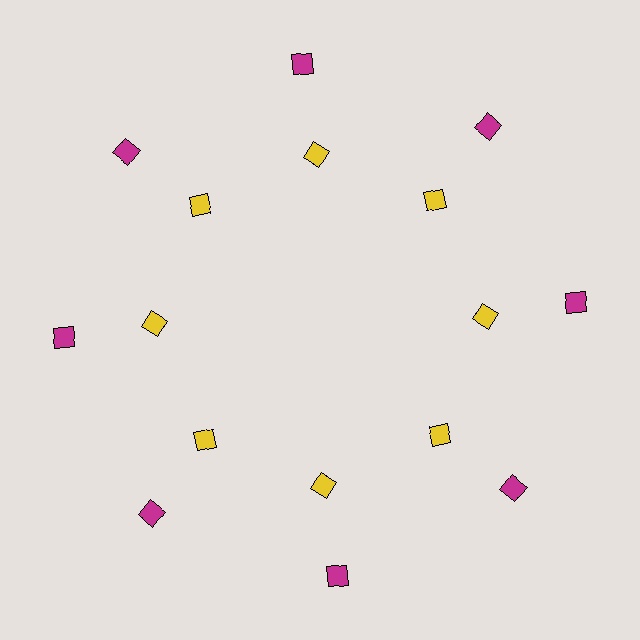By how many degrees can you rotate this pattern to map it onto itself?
The pattern maps onto itself every 45 degrees of rotation.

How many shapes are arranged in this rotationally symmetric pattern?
There are 16 shapes, arranged in 8 groups of 2.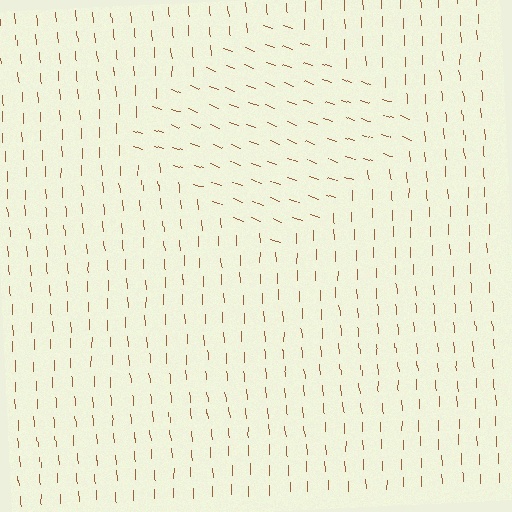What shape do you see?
I see a diamond.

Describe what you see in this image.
The image is filled with small brown line segments. A diamond region in the image has lines oriented differently from the surrounding lines, creating a visible texture boundary.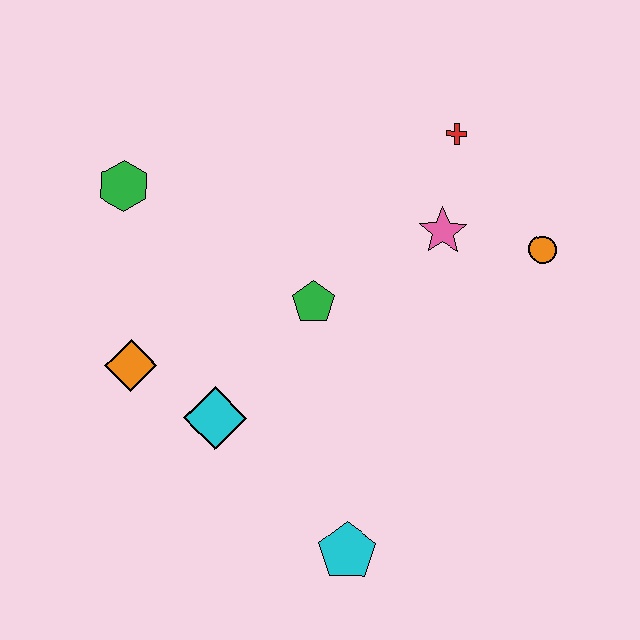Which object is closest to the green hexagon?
The orange diamond is closest to the green hexagon.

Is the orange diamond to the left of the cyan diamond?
Yes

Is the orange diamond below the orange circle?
Yes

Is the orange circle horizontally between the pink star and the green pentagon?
No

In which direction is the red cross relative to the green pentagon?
The red cross is above the green pentagon.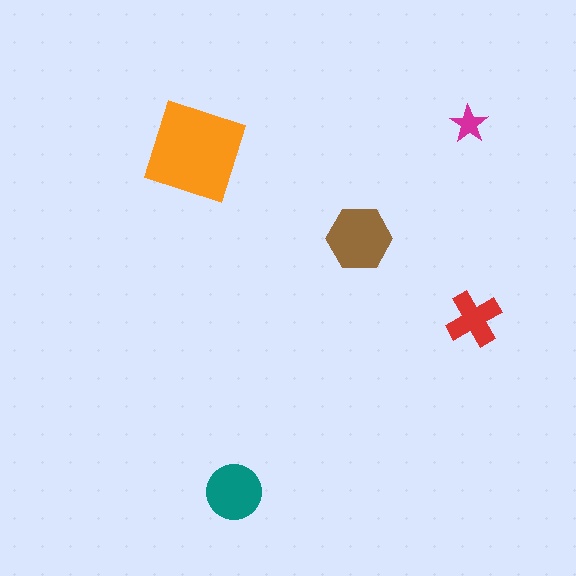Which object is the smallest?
The magenta star.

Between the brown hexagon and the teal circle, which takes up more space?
The brown hexagon.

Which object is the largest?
The orange diamond.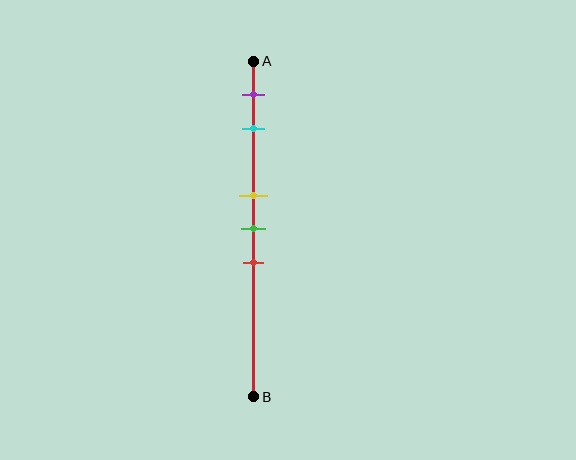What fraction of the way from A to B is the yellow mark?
The yellow mark is approximately 40% (0.4) of the way from A to B.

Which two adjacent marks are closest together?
The yellow and green marks are the closest adjacent pair.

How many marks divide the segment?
There are 5 marks dividing the segment.